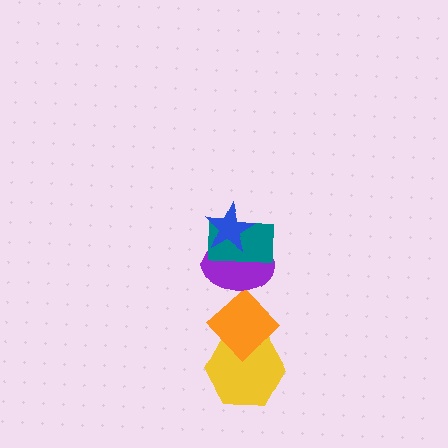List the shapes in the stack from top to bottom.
From top to bottom: the blue star, the teal rectangle, the purple ellipse, the orange diamond, the yellow hexagon.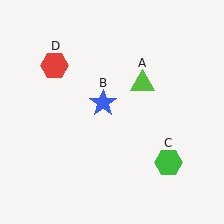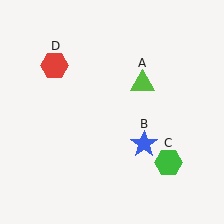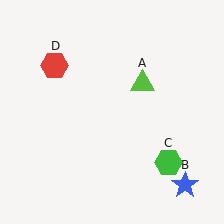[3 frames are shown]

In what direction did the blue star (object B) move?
The blue star (object B) moved down and to the right.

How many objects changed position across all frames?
1 object changed position: blue star (object B).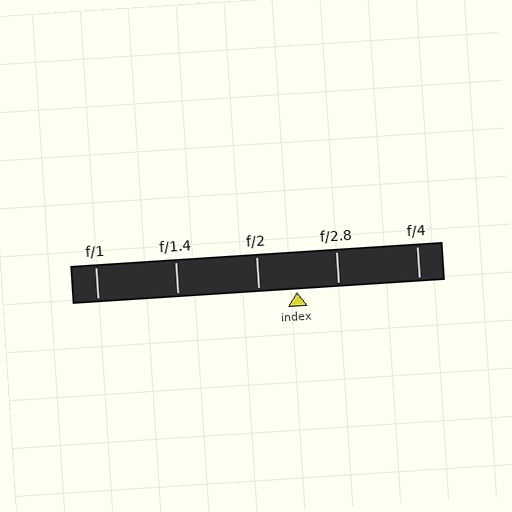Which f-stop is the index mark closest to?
The index mark is closest to f/2.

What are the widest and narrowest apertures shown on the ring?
The widest aperture shown is f/1 and the narrowest is f/4.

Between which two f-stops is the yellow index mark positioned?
The index mark is between f/2 and f/2.8.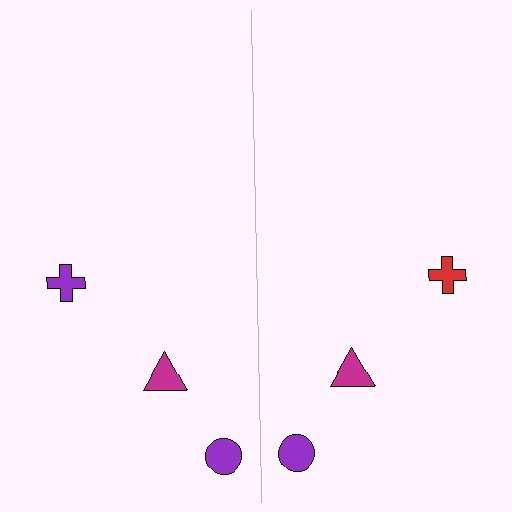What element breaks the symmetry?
The red cross on the right side breaks the symmetry — its mirror counterpart is purple.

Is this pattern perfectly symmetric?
No, the pattern is not perfectly symmetric. The red cross on the right side breaks the symmetry — its mirror counterpart is purple.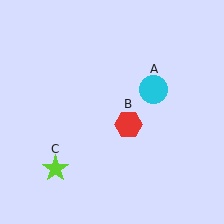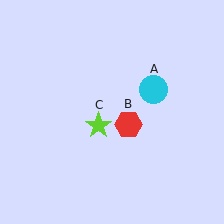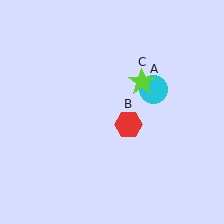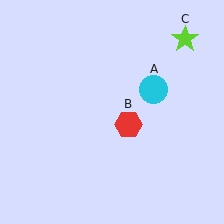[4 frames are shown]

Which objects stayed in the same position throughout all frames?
Cyan circle (object A) and red hexagon (object B) remained stationary.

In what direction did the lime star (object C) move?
The lime star (object C) moved up and to the right.